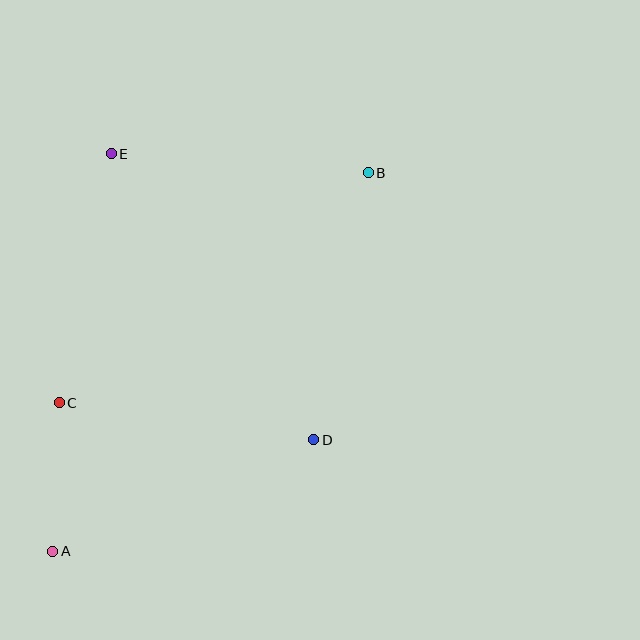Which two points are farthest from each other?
Points A and B are farthest from each other.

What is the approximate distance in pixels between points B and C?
The distance between B and C is approximately 385 pixels.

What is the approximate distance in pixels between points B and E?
The distance between B and E is approximately 258 pixels.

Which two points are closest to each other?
Points A and C are closest to each other.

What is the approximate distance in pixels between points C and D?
The distance between C and D is approximately 257 pixels.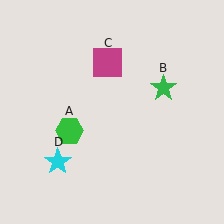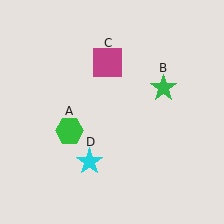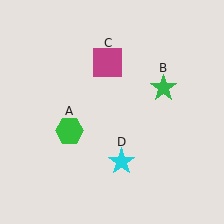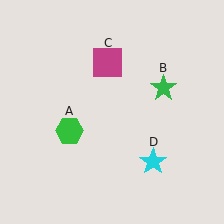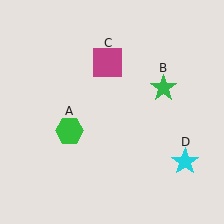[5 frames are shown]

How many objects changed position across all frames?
1 object changed position: cyan star (object D).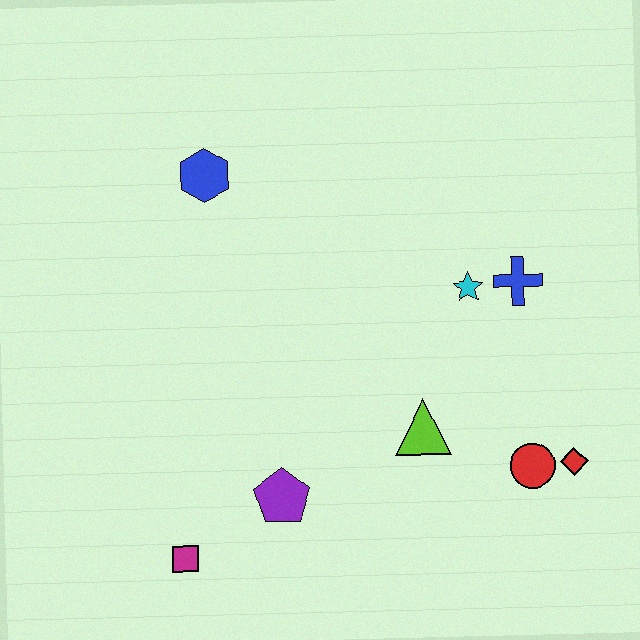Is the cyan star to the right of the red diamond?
No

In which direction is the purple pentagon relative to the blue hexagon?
The purple pentagon is below the blue hexagon.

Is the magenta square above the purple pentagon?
No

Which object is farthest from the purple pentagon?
The blue hexagon is farthest from the purple pentagon.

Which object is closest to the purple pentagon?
The magenta square is closest to the purple pentagon.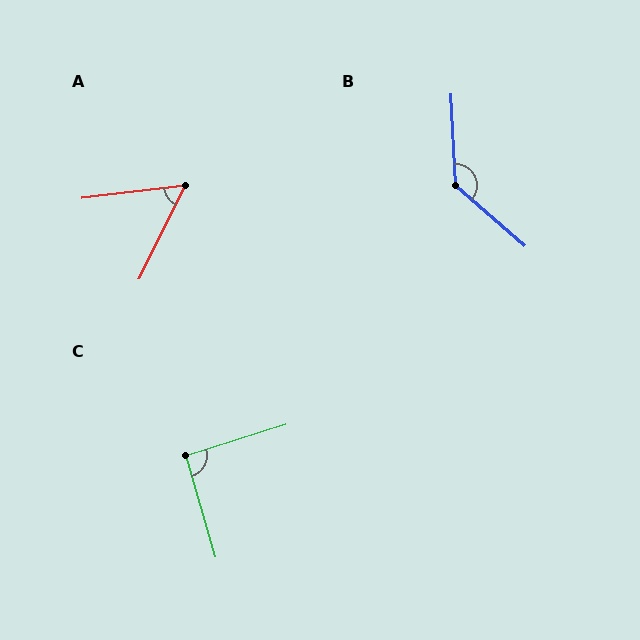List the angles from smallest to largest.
A (57°), C (91°), B (134°).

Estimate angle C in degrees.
Approximately 91 degrees.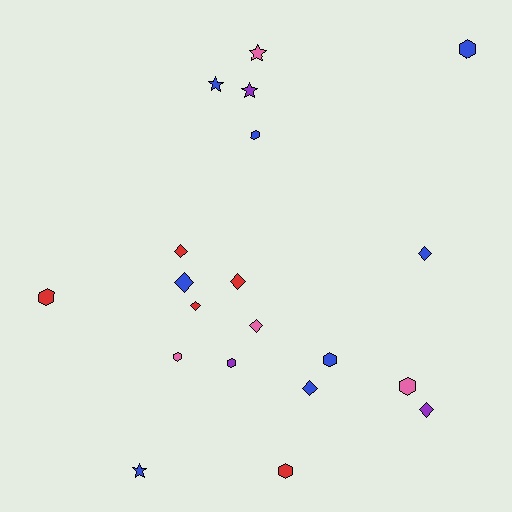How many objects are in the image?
There are 20 objects.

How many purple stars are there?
There is 1 purple star.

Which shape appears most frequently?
Diamond, with 8 objects.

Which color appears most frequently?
Blue, with 8 objects.